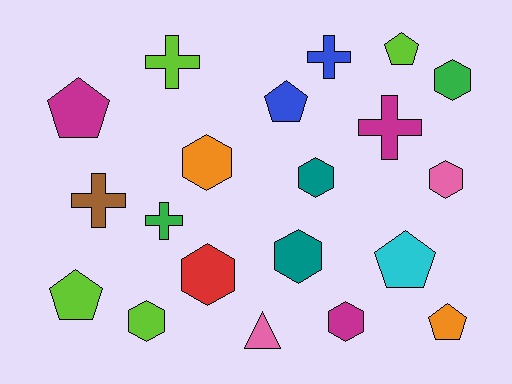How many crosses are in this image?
There are 5 crosses.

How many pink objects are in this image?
There are 2 pink objects.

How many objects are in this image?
There are 20 objects.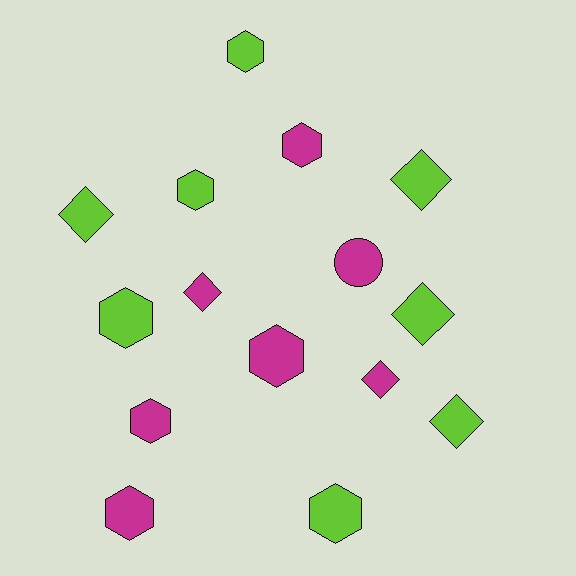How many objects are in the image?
There are 15 objects.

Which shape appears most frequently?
Hexagon, with 8 objects.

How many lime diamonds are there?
There are 4 lime diamonds.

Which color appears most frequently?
Lime, with 8 objects.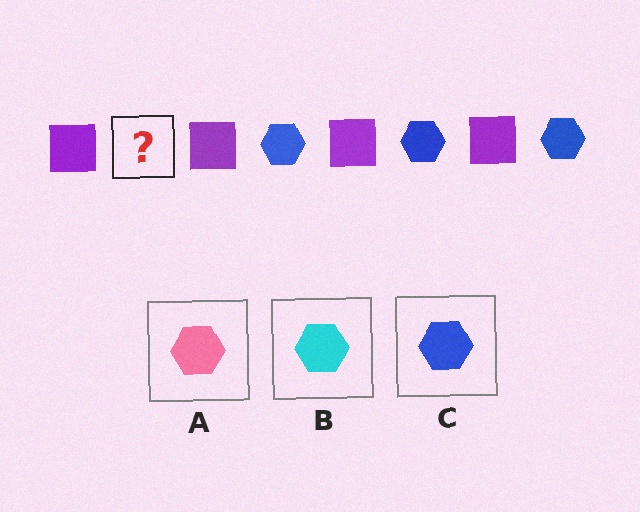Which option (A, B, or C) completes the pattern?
C.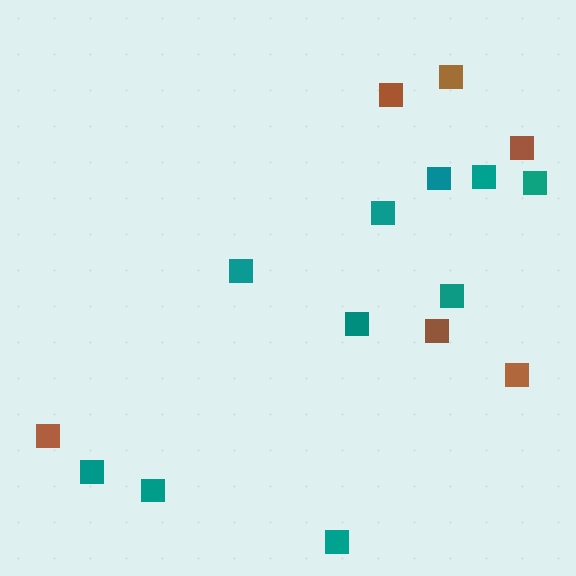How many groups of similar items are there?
There are 2 groups: one group of teal squares (10) and one group of brown squares (6).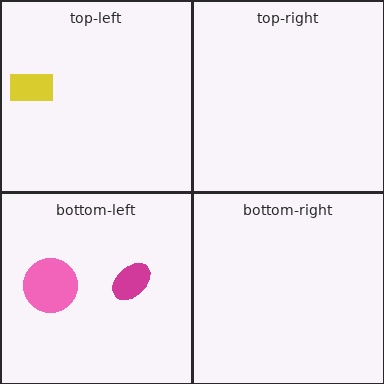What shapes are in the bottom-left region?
The magenta ellipse, the pink circle.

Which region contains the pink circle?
The bottom-left region.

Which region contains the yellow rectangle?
The top-left region.